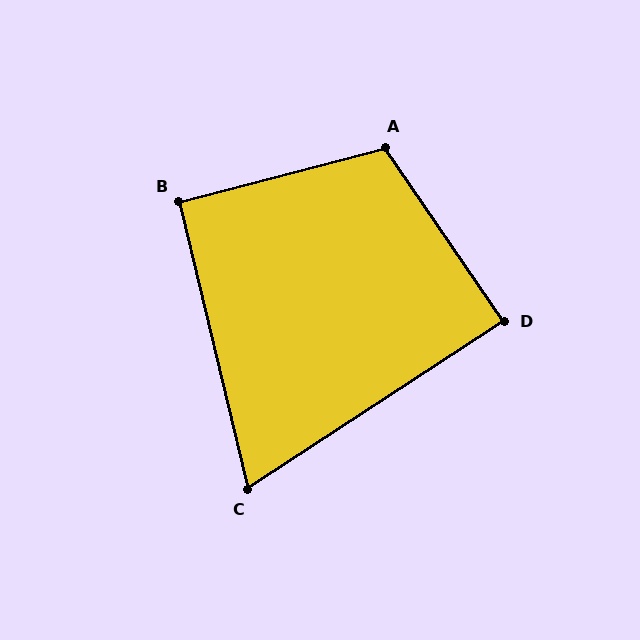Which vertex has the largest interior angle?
A, at approximately 110 degrees.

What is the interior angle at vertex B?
Approximately 91 degrees (approximately right).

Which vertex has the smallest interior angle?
C, at approximately 70 degrees.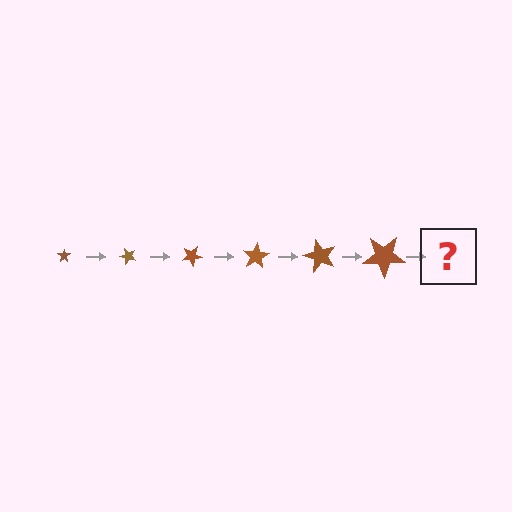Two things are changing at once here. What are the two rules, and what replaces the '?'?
The two rules are that the star grows larger each step and it rotates 50 degrees each step. The '?' should be a star, larger than the previous one and rotated 300 degrees from the start.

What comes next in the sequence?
The next element should be a star, larger than the previous one and rotated 300 degrees from the start.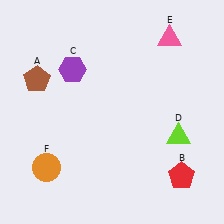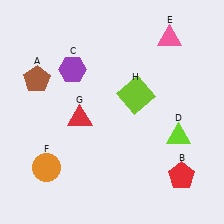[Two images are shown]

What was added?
A red triangle (G), a lime square (H) were added in Image 2.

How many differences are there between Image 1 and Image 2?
There are 2 differences between the two images.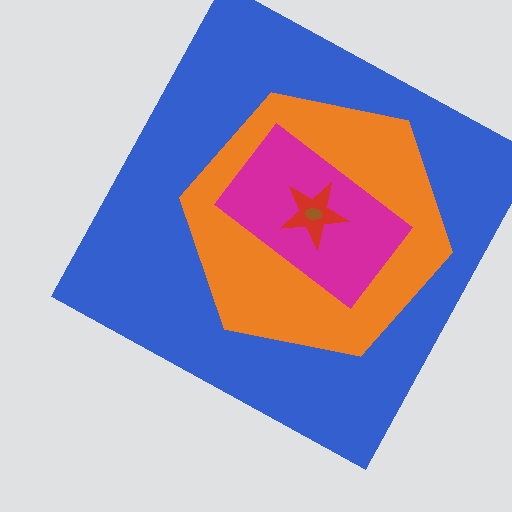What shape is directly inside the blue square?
The orange hexagon.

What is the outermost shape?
The blue square.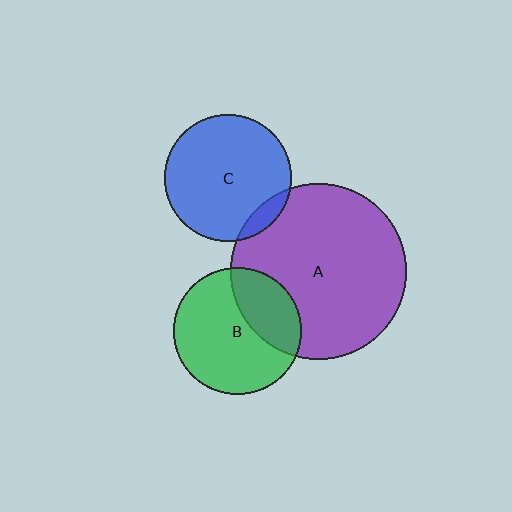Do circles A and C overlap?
Yes.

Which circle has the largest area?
Circle A (purple).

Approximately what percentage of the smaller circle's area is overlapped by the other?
Approximately 10%.